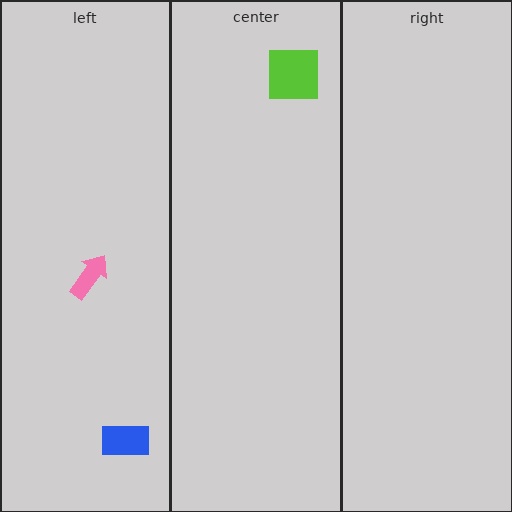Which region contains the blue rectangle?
The left region.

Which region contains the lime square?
The center region.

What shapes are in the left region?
The pink arrow, the blue rectangle.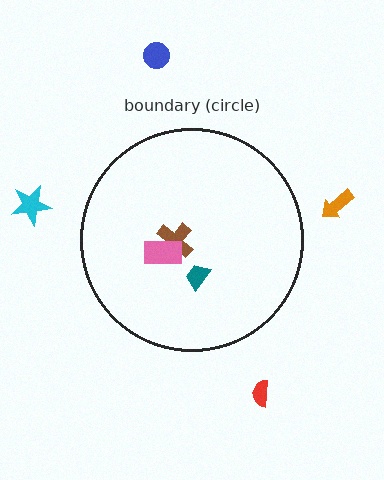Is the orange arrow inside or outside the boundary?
Outside.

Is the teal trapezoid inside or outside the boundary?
Inside.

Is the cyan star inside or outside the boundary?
Outside.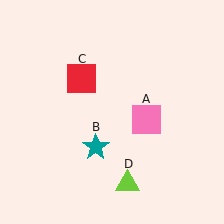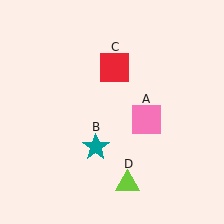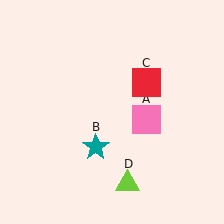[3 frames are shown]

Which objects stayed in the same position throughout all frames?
Pink square (object A) and teal star (object B) and lime triangle (object D) remained stationary.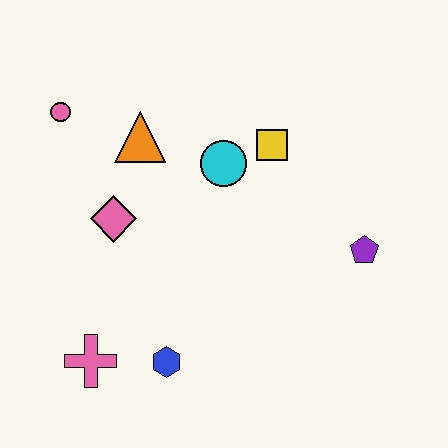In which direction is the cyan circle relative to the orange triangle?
The cyan circle is to the right of the orange triangle.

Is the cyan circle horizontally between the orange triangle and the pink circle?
No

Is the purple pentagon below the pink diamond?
Yes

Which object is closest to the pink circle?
The orange triangle is closest to the pink circle.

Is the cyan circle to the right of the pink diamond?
Yes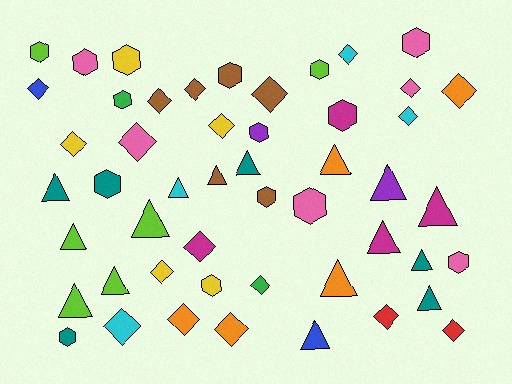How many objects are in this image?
There are 50 objects.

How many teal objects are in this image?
There are 6 teal objects.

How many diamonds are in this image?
There are 19 diamonds.